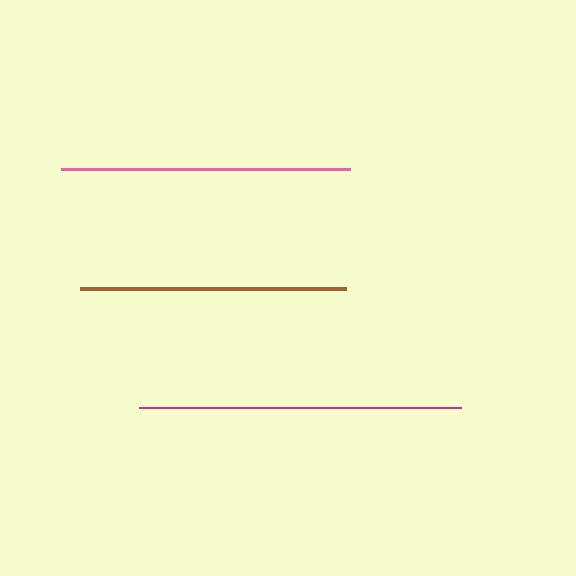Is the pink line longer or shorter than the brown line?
The pink line is longer than the brown line.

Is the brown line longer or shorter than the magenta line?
The magenta line is longer than the brown line.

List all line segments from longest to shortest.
From longest to shortest: magenta, pink, brown.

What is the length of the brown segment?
The brown segment is approximately 265 pixels long.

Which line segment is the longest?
The magenta line is the longest at approximately 322 pixels.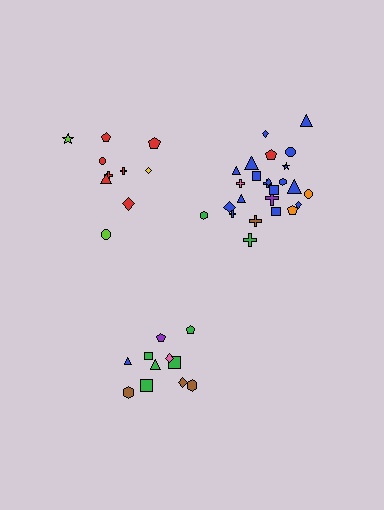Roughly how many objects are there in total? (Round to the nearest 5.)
Roughly 45 objects in total.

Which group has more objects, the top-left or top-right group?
The top-right group.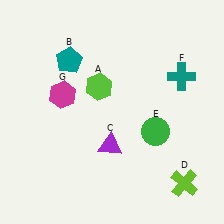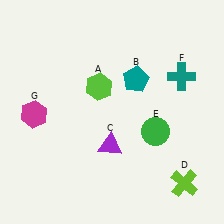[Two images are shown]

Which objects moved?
The objects that moved are: the teal pentagon (B), the magenta hexagon (G).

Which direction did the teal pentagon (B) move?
The teal pentagon (B) moved right.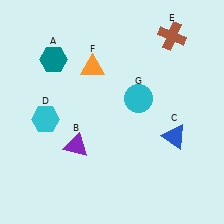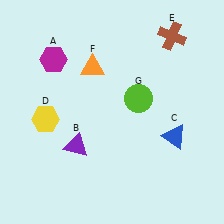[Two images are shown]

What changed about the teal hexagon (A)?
In Image 1, A is teal. In Image 2, it changed to magenta.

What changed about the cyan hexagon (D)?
In Image 1, D is cyan. In Image 2, it changed to yellow.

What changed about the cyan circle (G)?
In Image 1, G is cyan. In Image 2, it changed to lime.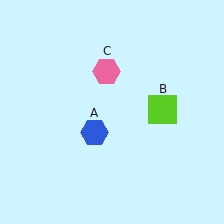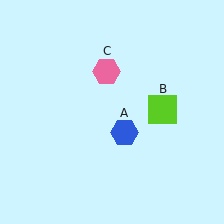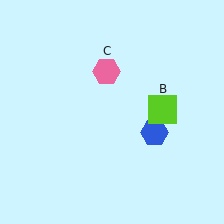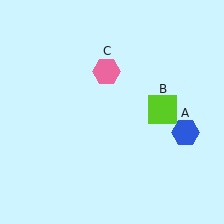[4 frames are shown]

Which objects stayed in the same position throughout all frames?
Lime square (object B) and pink hexagon (object C) remained stationary.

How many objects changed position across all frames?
1 object changed position: blue hexagon (object A).